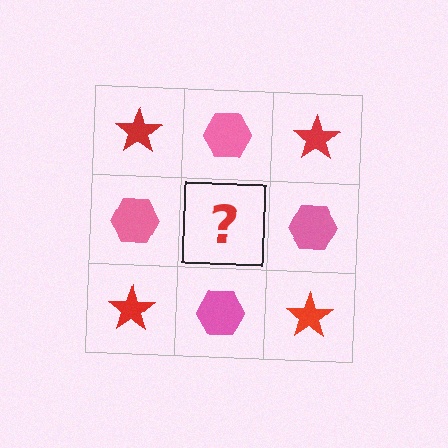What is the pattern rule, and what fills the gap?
The rule is that it alternates red star and pink hexagon in a checkerboard pattern. The gap should be filled with a red star.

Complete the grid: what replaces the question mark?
The question mark should be replaced with a red star.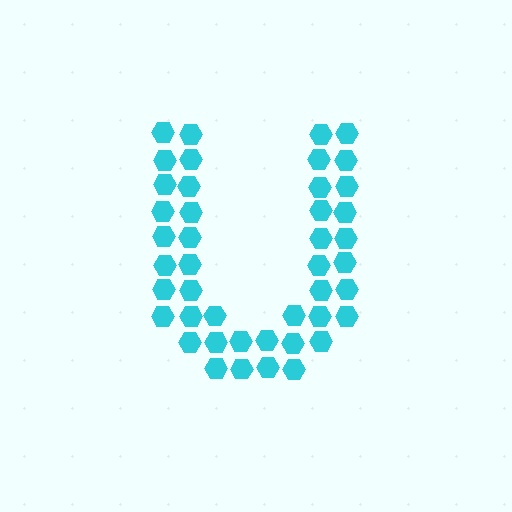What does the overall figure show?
The overall figure shows the letter U.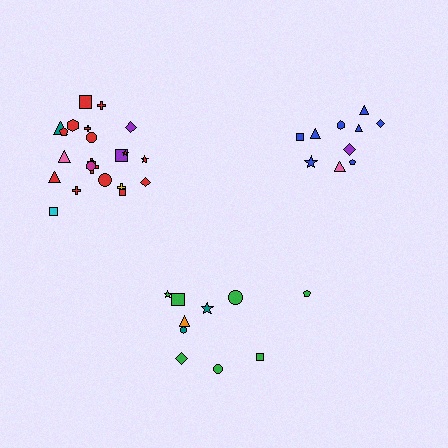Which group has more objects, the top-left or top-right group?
The top-left group.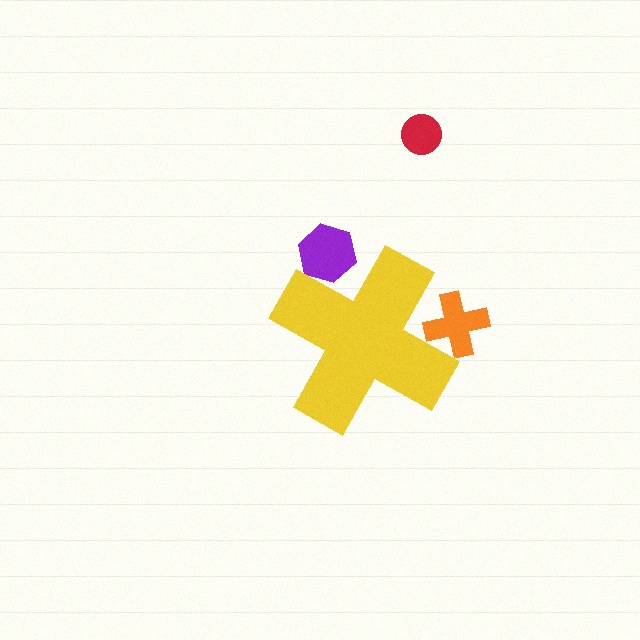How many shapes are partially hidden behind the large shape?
2 shapes are partially hidden.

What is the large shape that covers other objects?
A yellow cross.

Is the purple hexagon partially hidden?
Yes, the purple hexagon is partially hidden behind the yellow cross.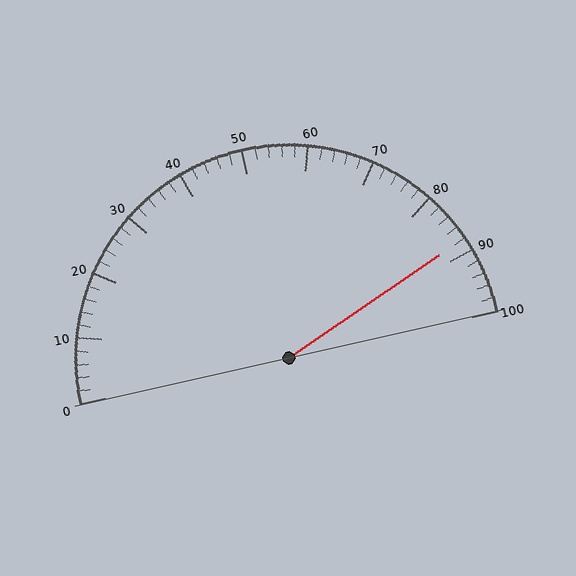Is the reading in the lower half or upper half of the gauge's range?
The reading is in the upper half of the range (0 to 100).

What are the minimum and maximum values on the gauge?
The gauge ranges from 0 to 100.